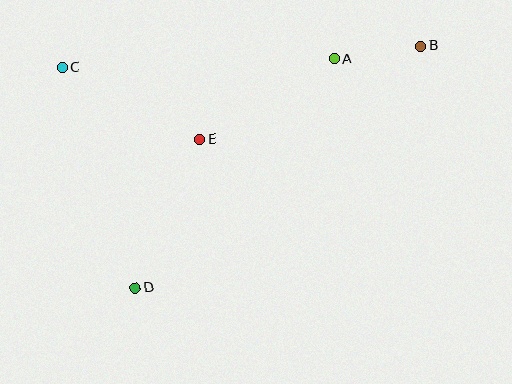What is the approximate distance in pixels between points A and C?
The distance between A and C is approximately 272 pixels.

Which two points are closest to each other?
Points A and B are closest to each other.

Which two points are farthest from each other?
Points B and D are farthest from each other.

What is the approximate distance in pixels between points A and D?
The distance between A and D is approximately 304 pixels.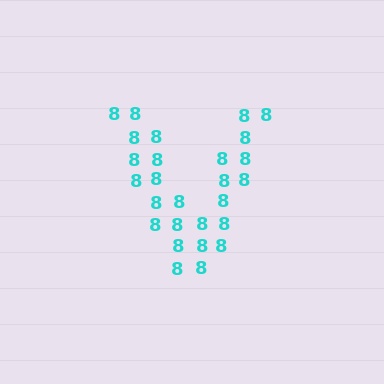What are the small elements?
The small elements are digit 8's.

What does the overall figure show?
The overall figure shows the letter V.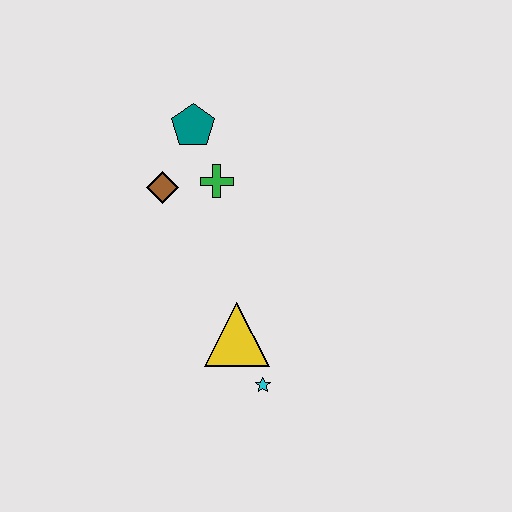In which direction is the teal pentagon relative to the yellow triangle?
The teal pentagon is above the yellow triangle.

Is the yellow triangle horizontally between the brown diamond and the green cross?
No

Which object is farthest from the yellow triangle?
The teal pentagon is farthest from the yellow triangle.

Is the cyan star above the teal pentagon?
No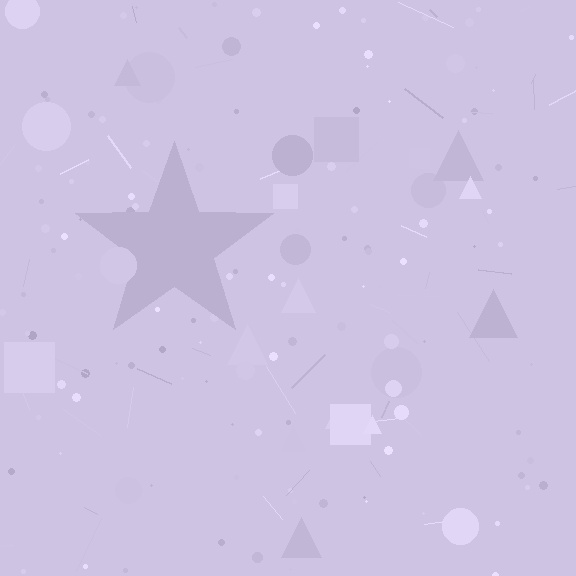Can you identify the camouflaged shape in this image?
The camouflaged shape is a star.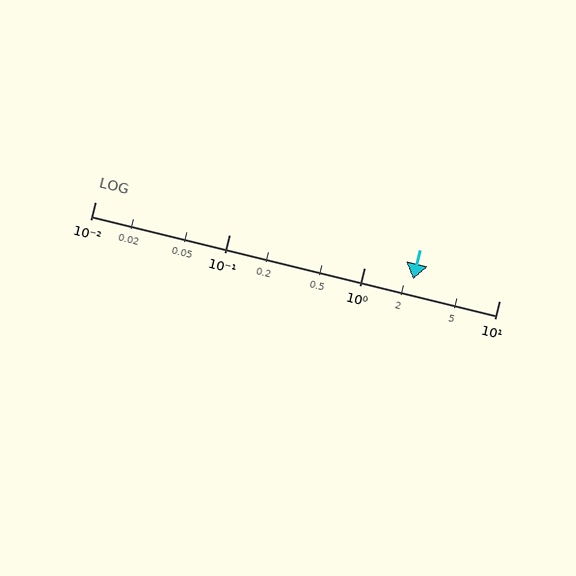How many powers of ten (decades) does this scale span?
The scale spans 3 decades, from 0.01 to 10.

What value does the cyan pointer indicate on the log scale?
The pointer indicates approximately 2.3.